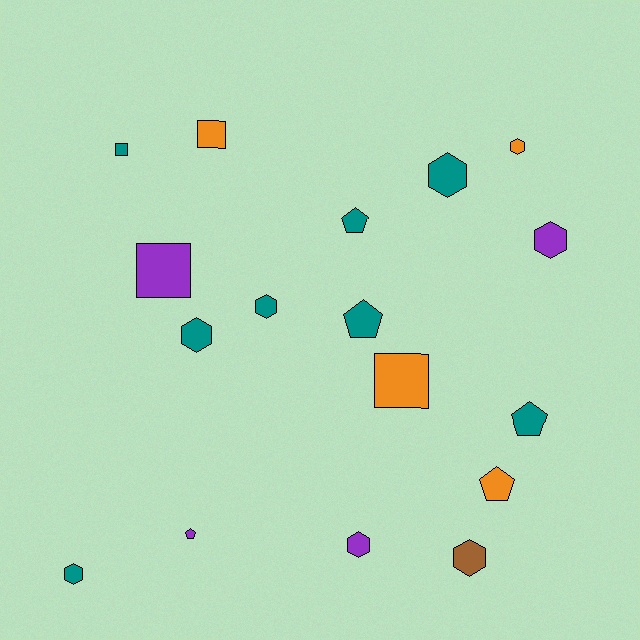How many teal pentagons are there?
There are 3 teal pentagons.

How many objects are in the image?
There are 17 objects.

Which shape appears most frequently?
Hexagon, with 8 objects.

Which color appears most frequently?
Teal, with 8 objects.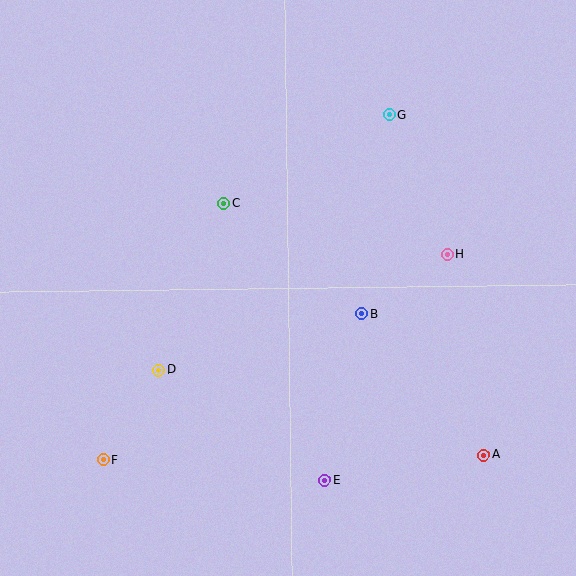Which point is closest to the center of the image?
Point B at (362, 314) is closest to the center.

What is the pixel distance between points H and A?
The distance between H and A is 204 pixels.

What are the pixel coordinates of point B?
Point B is at (362, 314).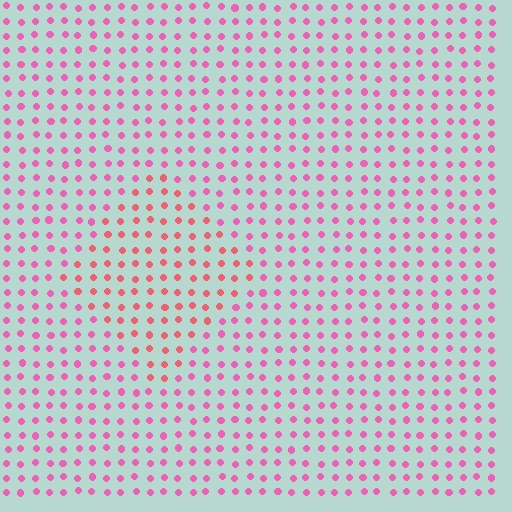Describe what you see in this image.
The image is filled with small pink elements in a uniform arrangement. A diamond-shaped region is visible where the elements are tinted to a slightly different hue, forming a subtle color boundary.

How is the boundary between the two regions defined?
The boundary is defined purely by a slight shift in hue (about 31 degrees). Spacing, size, and orientation are identical on both sides.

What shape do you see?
I see a diamond.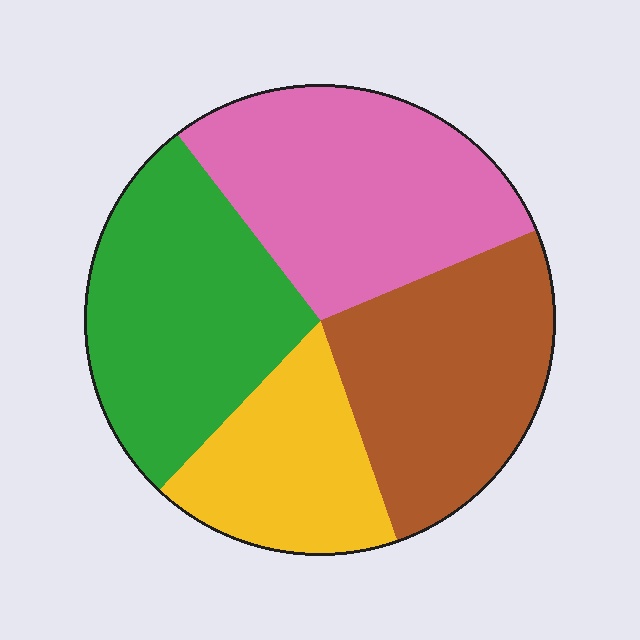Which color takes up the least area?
Yellow, at roughly 15%.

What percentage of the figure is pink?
Pink covers around 30% of the figure.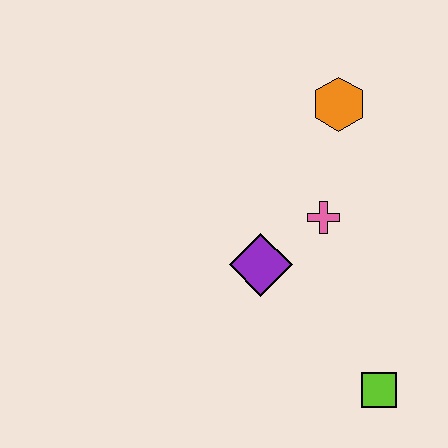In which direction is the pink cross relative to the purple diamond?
The pink cross is to the right of the purple diamond.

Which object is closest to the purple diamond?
The pink cross is closest to the purple diamond.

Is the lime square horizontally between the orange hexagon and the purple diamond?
No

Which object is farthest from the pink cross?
The lime square is farthest from the pink cross.